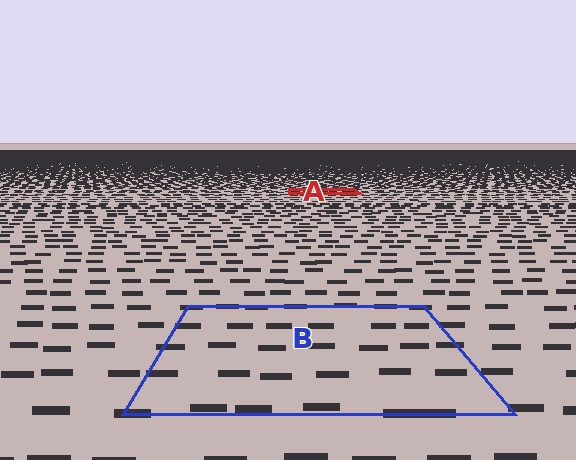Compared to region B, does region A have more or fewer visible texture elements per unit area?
Region A has more texture elements per unit area — they are packed more densely because it is farther away.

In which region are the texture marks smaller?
The texture marks are smaller in region A, because it is farther away.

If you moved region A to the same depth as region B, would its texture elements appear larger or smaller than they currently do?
They would appear larger. At a closer depth, the same texture elements are projected at a bigger on-screen size.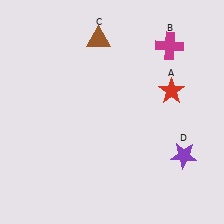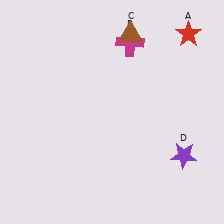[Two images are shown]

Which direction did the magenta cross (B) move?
The magenta cross (B) moved left.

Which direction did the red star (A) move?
The red star (A) moved up.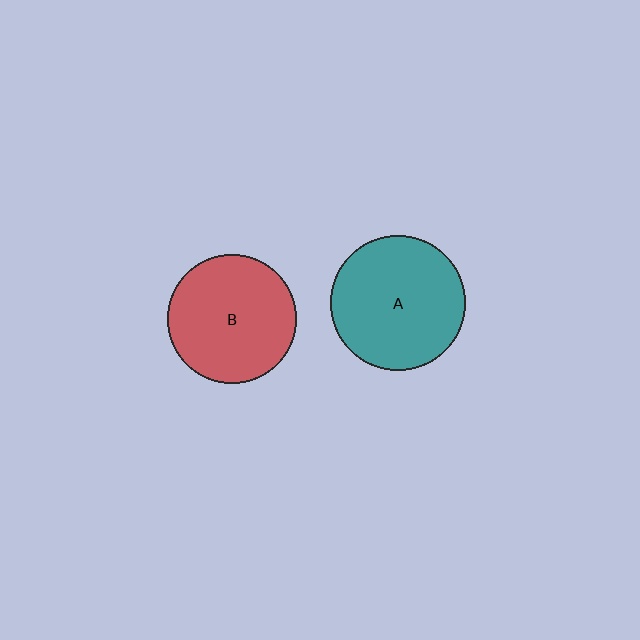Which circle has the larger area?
Circle A (teal).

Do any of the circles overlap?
No, none of the circles overlap.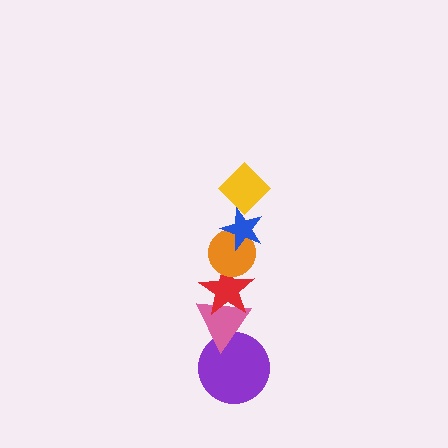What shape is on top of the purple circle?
The pink triangle is on top of the purple circle.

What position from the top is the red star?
The red star is 4th from the top.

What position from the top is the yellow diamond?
The yellow diamond is 1st from the top.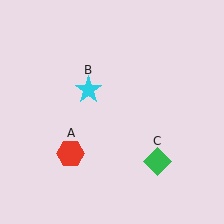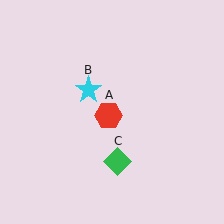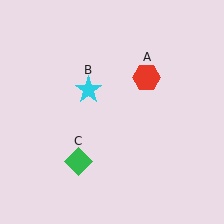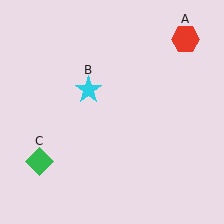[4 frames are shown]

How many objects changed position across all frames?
2 objects changed position: red hexagon (object A), green diamond (object C).